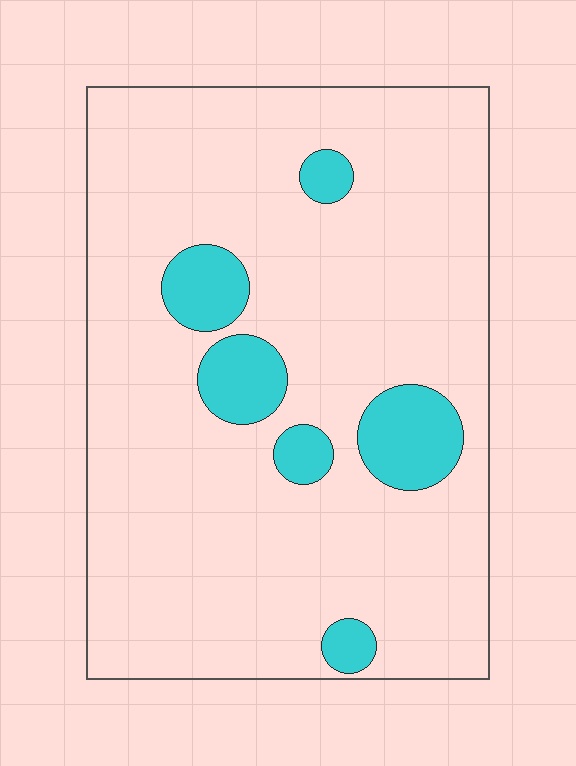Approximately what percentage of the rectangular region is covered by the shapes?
Approximately 10%.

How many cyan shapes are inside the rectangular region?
6.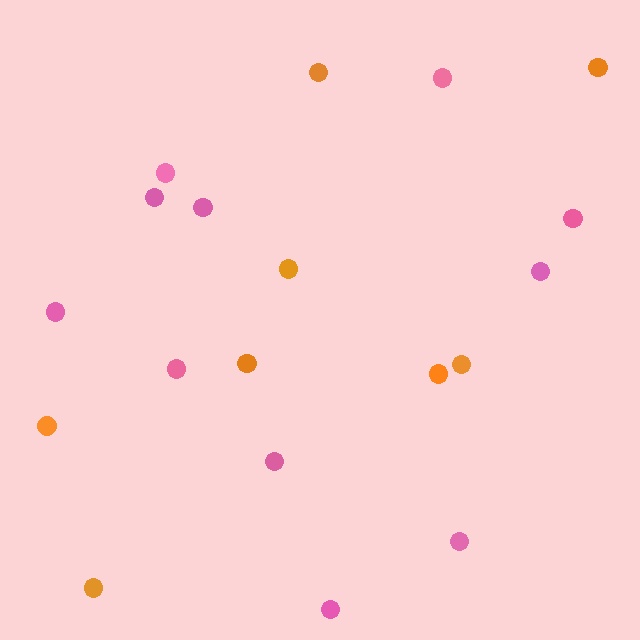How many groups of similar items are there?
There are 2 groups: one group of pink circles (11) and one group of orange circles (8).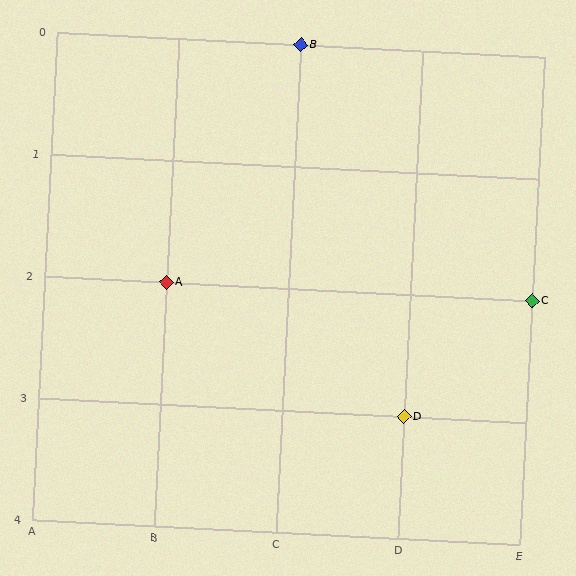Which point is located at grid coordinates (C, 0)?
Point B is at (C, 0).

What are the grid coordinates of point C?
Point C is at grid coordinates (E, 2).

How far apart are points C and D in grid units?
Points C and D are 1 column and 1 row apart (about 1.4 grid units diagonally).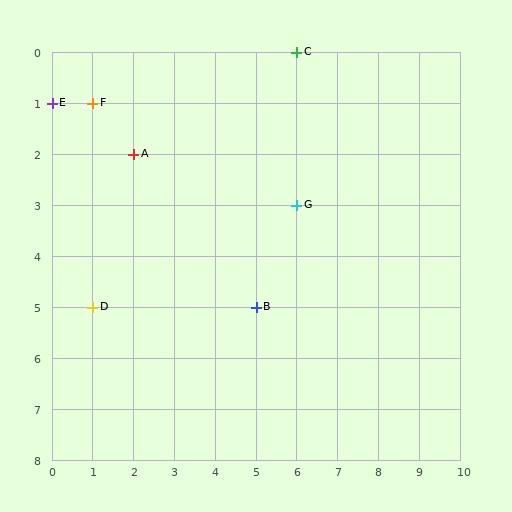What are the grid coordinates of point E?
Point E is at grid coordinates (0, 1).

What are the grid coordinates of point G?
Point G is at grid coordinates (6, 3).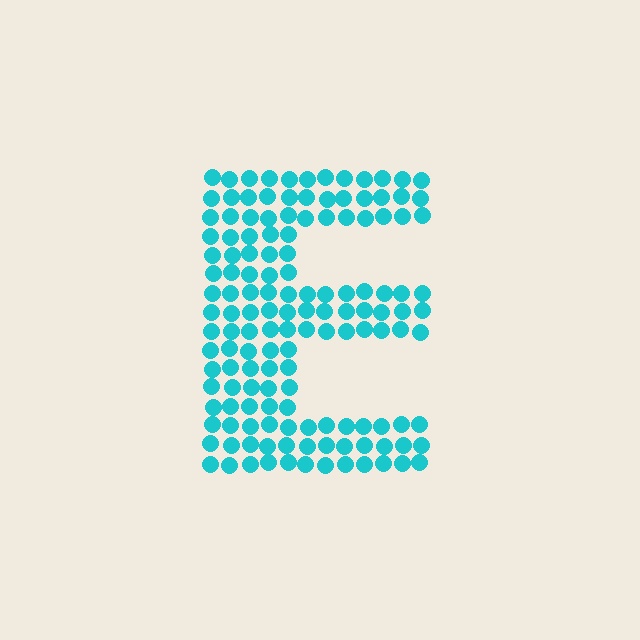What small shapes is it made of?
It is made of small circles.